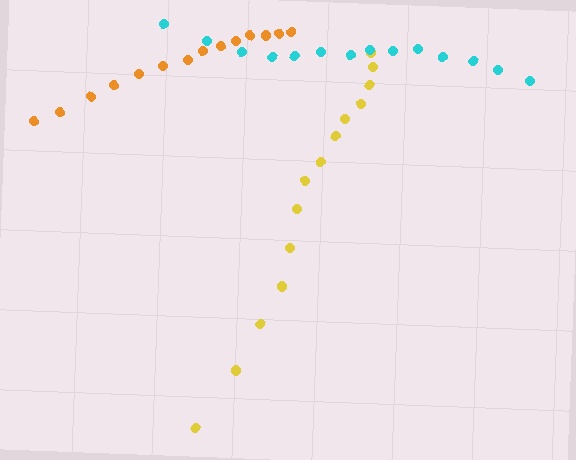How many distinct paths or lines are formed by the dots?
There are 3 distinct paths.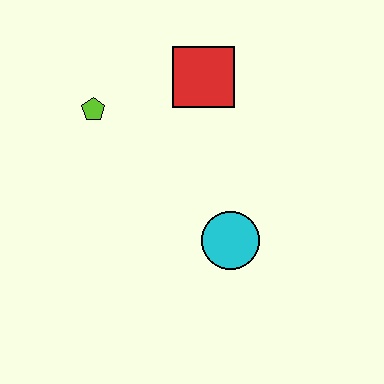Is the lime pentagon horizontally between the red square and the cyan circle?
No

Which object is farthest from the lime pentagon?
The cyan circle is farthest from the lime pentagon.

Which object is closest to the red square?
The lime pentagon is closest to the red square.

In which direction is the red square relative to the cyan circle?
The red square is above the cyan circle.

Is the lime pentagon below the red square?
Yes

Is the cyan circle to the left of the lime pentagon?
No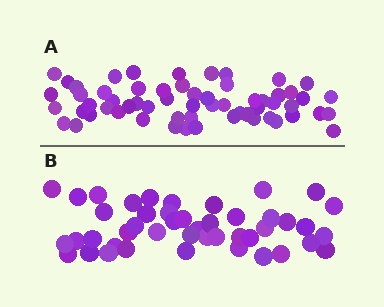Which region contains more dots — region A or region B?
Region A (the top region) has more dots.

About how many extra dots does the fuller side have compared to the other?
Region A has approximately 15 more dots than region B.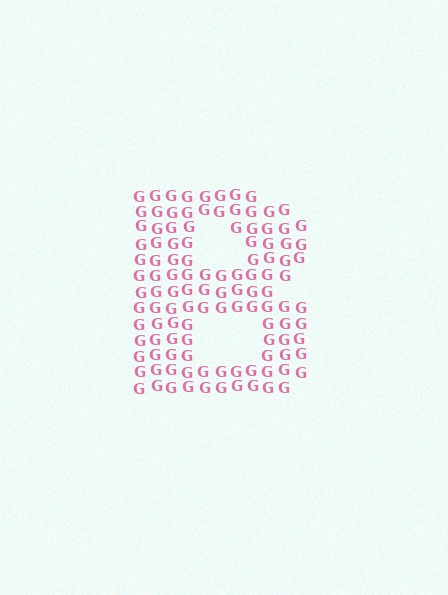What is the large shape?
The large shape is the letter B.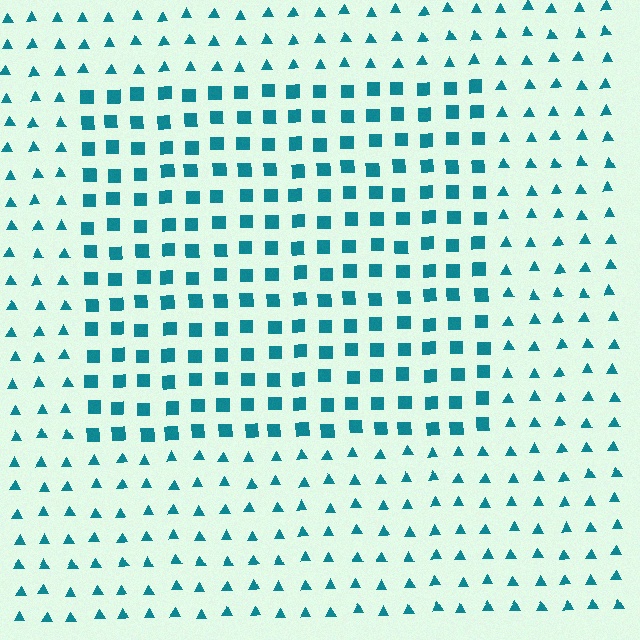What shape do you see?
I see a rectangle.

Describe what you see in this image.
The image is filled with small teal elements arranged in a uniform grid. A rectangle-shaped region contains squares, while the surrounding area contains triangles. The boundary is defined purely by the change in element shape.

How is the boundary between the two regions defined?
The boundary is defined by a change in element shape: squares inside vs. triangles outside. All elements share the same color and spacing.